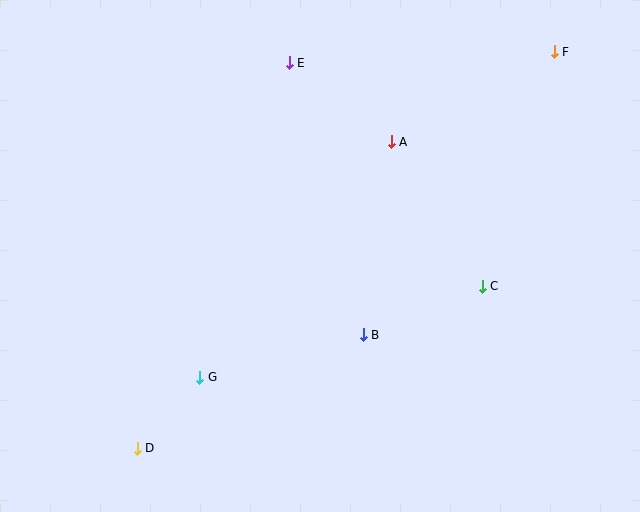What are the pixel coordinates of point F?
Point F is at (554, 52).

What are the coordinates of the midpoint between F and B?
The midpoint between F and B is at (459, 193).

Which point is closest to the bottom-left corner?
Point D is closest to the bottom-left corner.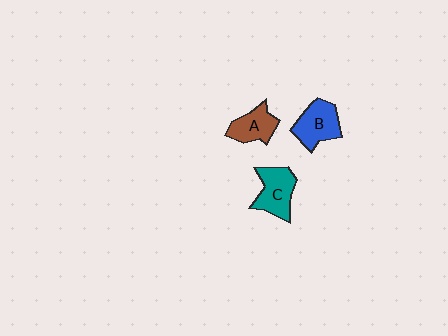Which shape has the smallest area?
Shape A (brown).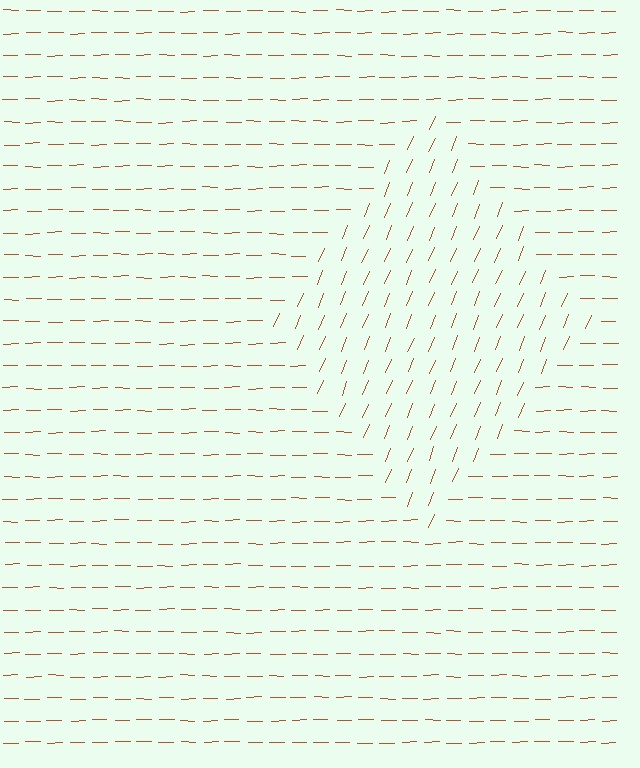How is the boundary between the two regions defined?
The boundary is defined purely by a change in line orientation (approximately 67 degrees difference). All lines are the same color and thickness.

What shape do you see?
I see a diamond.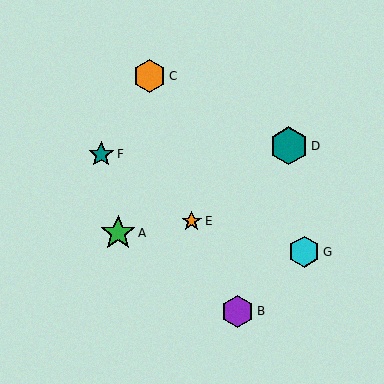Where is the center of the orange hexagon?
The center of the orange hexagon is at (150, 76).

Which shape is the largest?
The teal hexagon (labeled D) is the largest.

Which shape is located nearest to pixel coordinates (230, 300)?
The purple hexagon (labeled B) at (238, 311) is nearest to that location.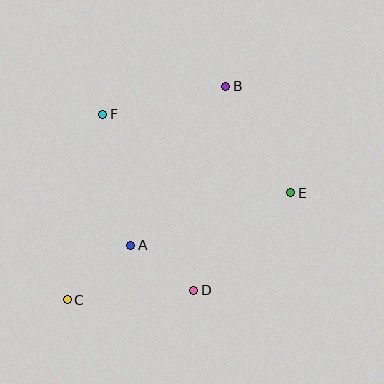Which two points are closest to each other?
Points A and D are closest to each other.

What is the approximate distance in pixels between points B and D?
The distance between B and D is approximately 207 pixels.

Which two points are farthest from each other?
Points B and C are farthest from each other.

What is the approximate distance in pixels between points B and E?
The distance between B and E is approximately 125 pixels.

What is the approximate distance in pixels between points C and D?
The distance between C and D is approximately 127 pixels.